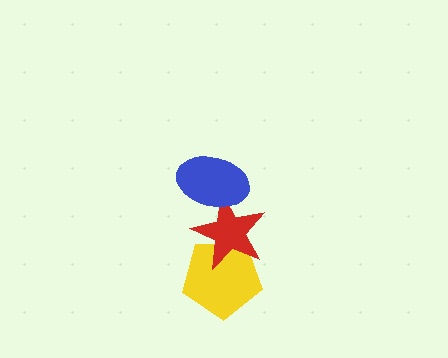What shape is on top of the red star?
The blue ellipse is on top of the red star.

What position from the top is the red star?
The red star is 2nd from the top.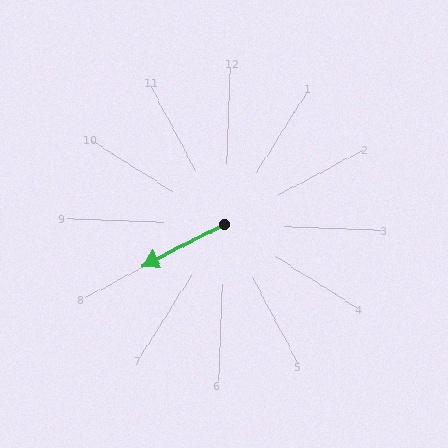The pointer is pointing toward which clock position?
Roughly 8 o'clock.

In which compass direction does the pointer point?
Southwest.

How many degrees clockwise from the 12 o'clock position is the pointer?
Approximately 241 degrees.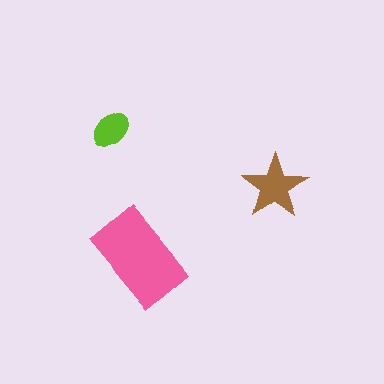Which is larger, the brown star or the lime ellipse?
The brown star.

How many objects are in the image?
There are 3 objects in the image.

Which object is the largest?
The pink rectangle.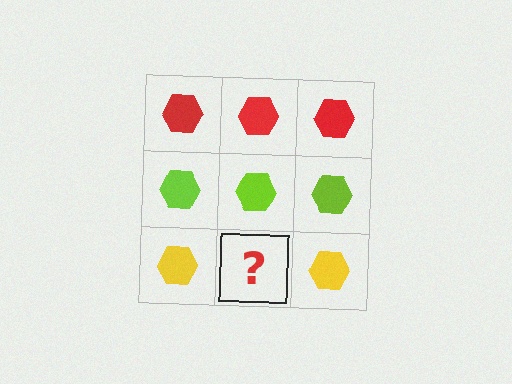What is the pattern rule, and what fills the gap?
The rule is that each row has a consistent color. The gap should be filled with a yellow hexagon.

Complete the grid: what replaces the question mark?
The question mark should be replaced with a yellow hexagon.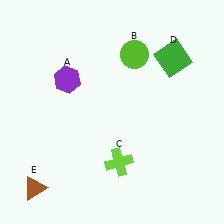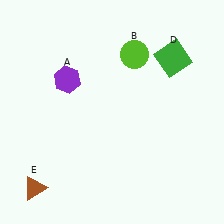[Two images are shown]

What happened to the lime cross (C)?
The lime cross (C) was removed in Image 2. It was in the bottom-right area of Image 1.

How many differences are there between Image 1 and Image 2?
There is 1 difference between the two images.